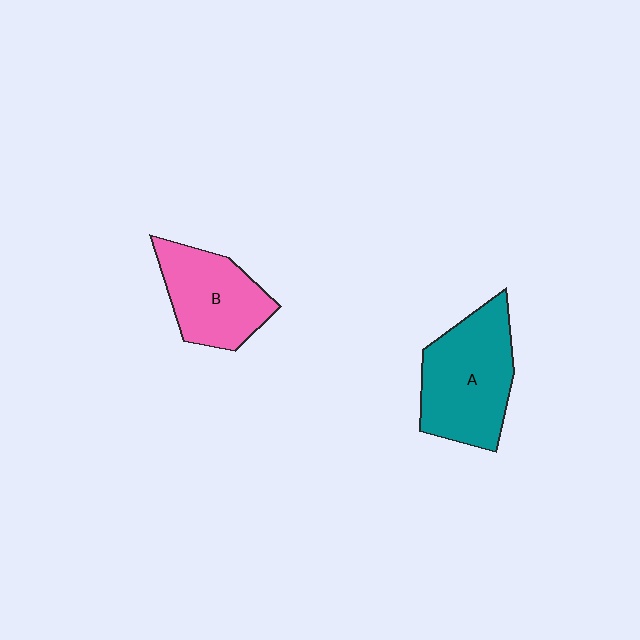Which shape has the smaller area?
Shape B (pink).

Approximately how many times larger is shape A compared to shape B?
Approximately 1.3 times.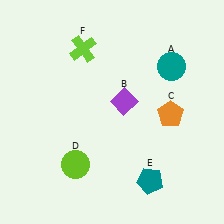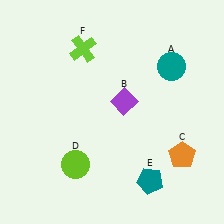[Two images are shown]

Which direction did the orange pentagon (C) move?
The orange pentagon (C) moved down.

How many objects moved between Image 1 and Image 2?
1 object moved between the two images.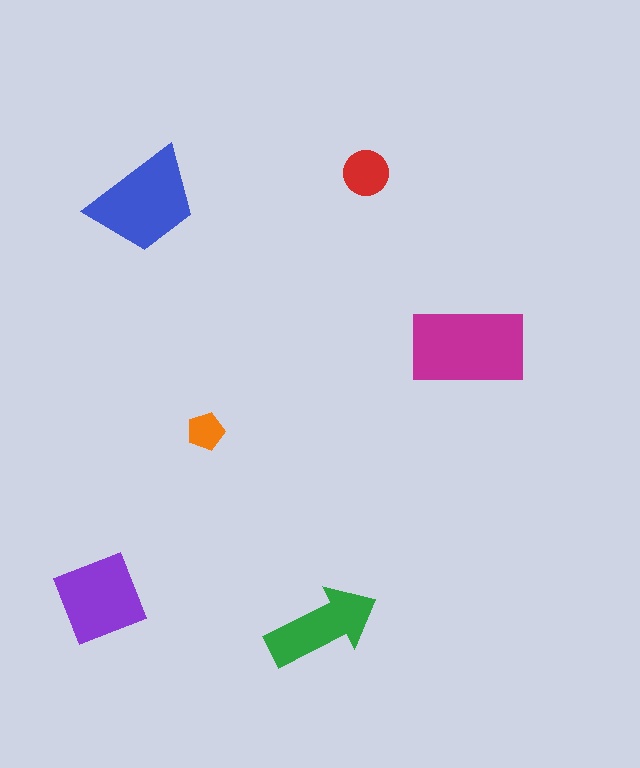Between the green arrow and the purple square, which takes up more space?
The purple square.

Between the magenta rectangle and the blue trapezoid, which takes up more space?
The magenta rectangle.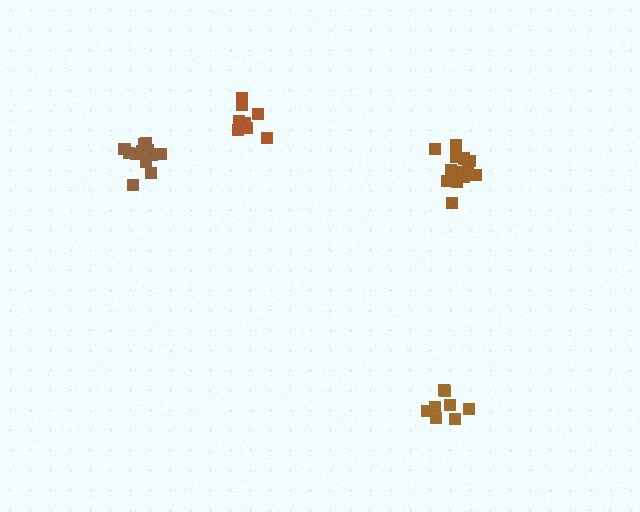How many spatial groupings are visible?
There are 4 spatial groupings.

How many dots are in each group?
Group 1: 14 dots, Group 2: 13 dots, Group 3: 8 dots, Group 4: 8 dots (43 total).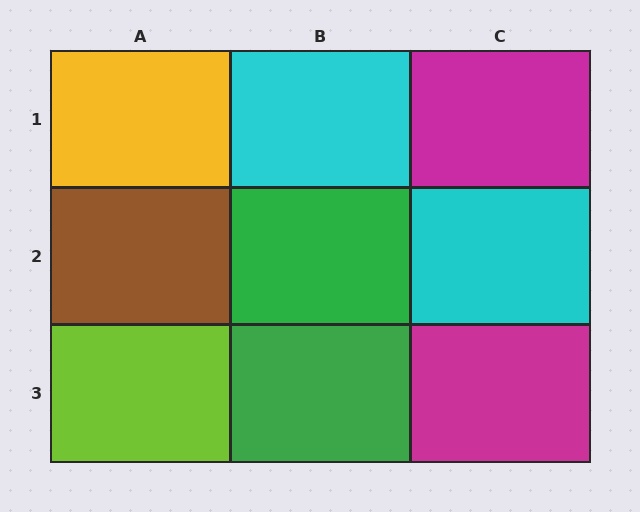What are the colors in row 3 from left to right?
Lime, green, magenta.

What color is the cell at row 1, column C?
Magenta.